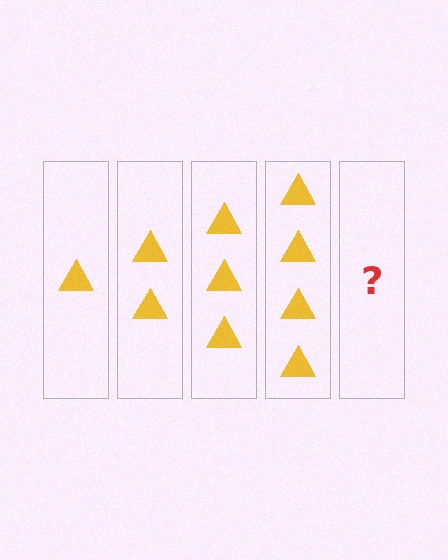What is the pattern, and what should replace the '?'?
The pattern is that each step adds one more triangle. The '?' should be 5 triangles.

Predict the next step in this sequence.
The next step is 5 triangles.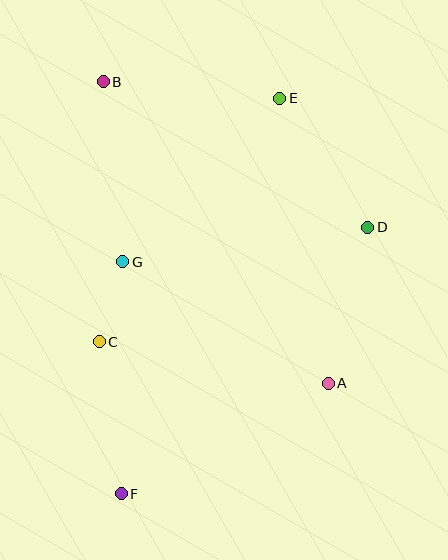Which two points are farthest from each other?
Points E and F are farthest from each other.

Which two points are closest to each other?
Points C and G are closest to each other.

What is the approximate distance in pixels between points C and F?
The distance between C and F is approximately 153 pixels.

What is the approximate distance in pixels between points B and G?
The distance between B and G is approximately 181 pixels.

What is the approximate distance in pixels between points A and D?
The distance between A and D is approximately 161 pixels.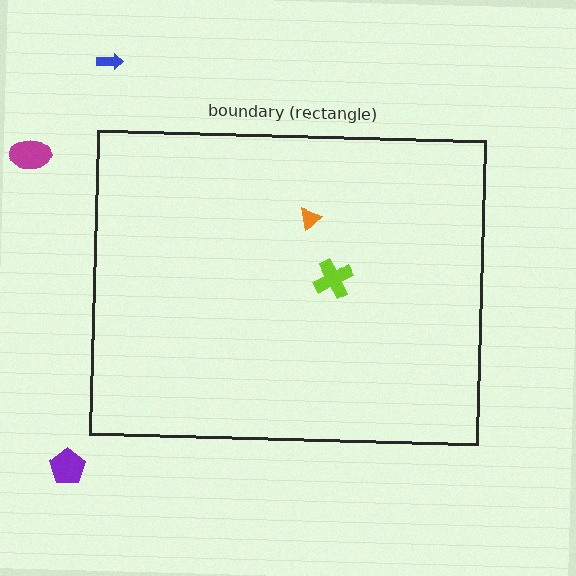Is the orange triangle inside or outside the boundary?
Inside.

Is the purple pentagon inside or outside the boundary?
Outside.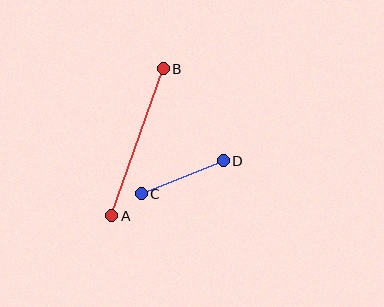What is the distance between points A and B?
The distance is approximately 156 pixels.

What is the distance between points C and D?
The distance is approximately 89 pixels.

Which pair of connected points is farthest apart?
Points A and B are farthest apart.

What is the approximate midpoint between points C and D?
The midpoint is at approximately (182, 177) pixels.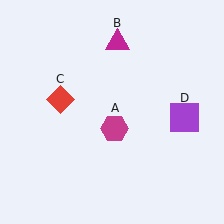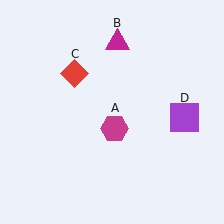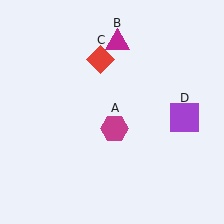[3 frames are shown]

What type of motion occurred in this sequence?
The red diamond (object C) rotated clockwise around the center of the scene.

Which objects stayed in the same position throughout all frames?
Magenta hexagon (object A) and magenta triangle (object B) and purple square (object D) remained stationary.